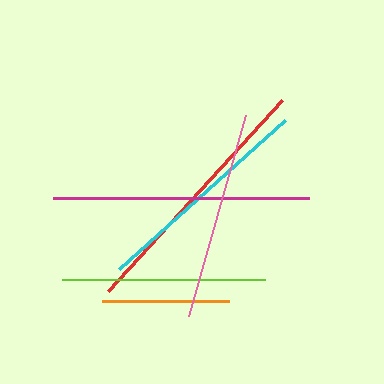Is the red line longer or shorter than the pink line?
The red line is longer than the pink line.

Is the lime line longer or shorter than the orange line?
The lime line is longer than the orange line.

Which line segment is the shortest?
The orange line is the shortest at approximately 126 pixels.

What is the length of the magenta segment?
The magenta segment is approximately 256 pixels long.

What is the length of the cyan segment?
The cyan segment is approximately 223 pixels long.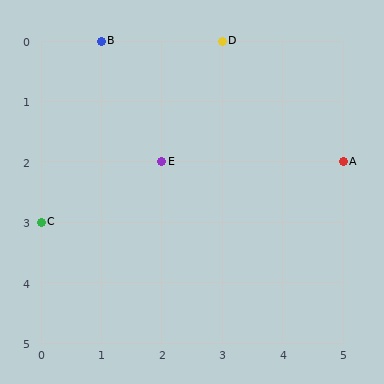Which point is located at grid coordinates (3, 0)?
Point D is at (3, 0).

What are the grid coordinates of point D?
Point D is at grid coordinates (3, 0).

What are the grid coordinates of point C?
Point C is at grid coordinates (0, 3).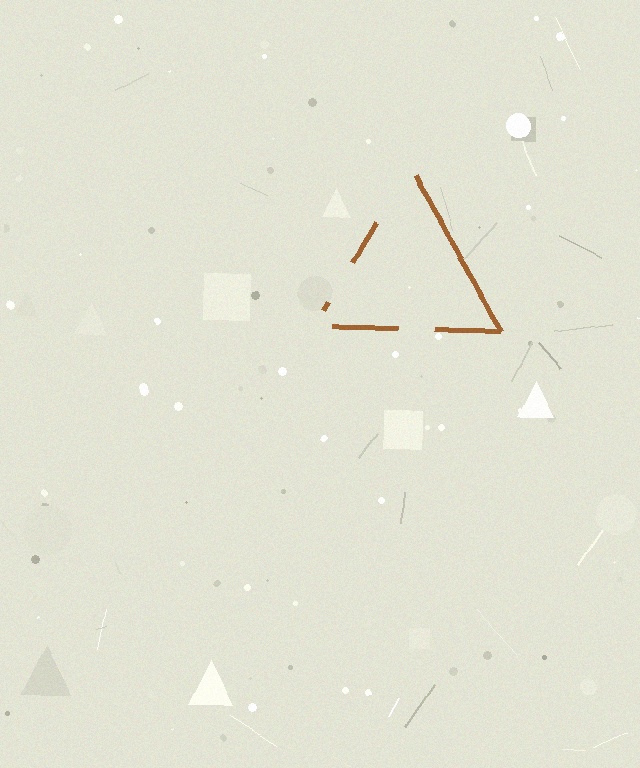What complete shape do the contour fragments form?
The contour fragments form a triangle.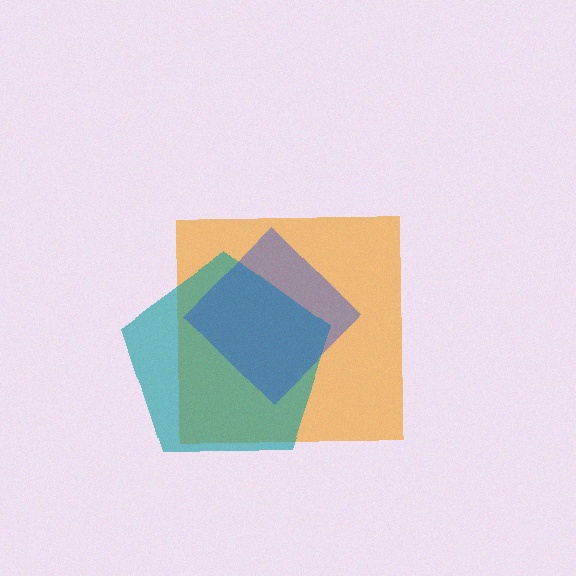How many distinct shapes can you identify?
There are 3 distinct shapes: an orange square, a teal pentagon, a blue diamond.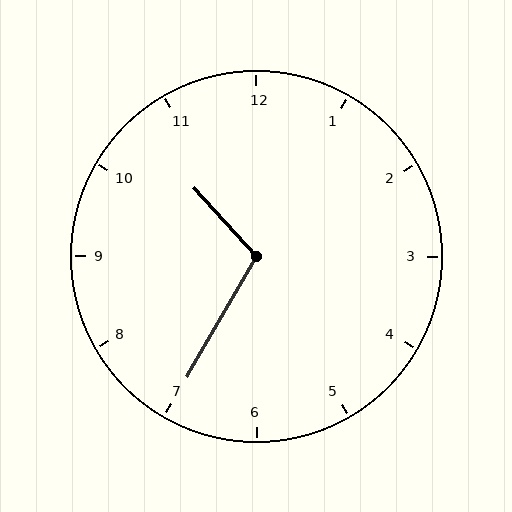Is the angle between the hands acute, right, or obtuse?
It is obtuse.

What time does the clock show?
10:35.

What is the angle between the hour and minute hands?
Approximately 108 degrees.